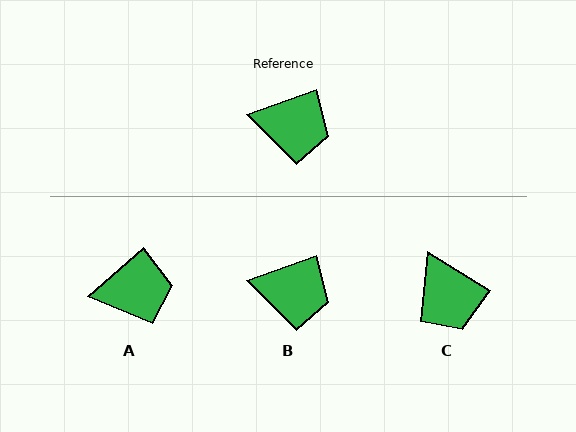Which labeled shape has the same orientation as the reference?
B.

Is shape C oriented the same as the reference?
No, it is off by about 51 degrees.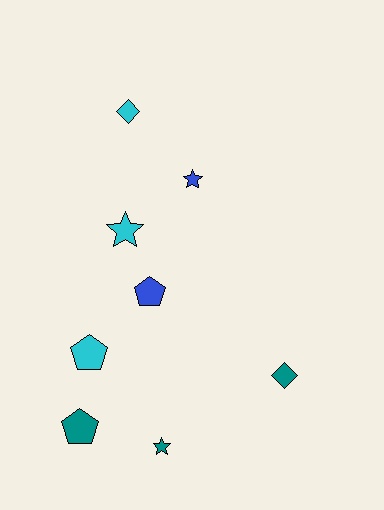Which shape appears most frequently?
Pentagon, with 3 objects.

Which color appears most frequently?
Teal, with 3 objects.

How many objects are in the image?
There are 8 objects.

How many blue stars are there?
There is 1 blue star.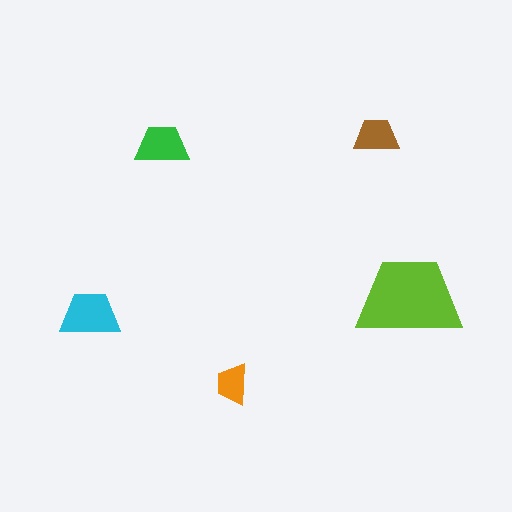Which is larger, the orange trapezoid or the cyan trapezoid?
The cyan one.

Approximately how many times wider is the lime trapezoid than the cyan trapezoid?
About 1.5 times wider.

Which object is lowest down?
The orange trapezoid is bottommost.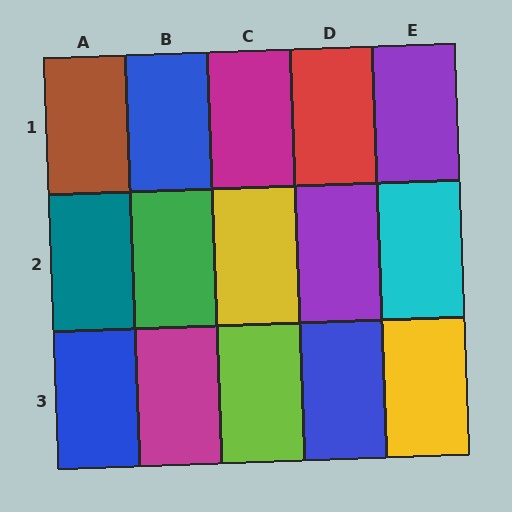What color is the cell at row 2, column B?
Green.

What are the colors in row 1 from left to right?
Brown, blue, magenta, red, purple.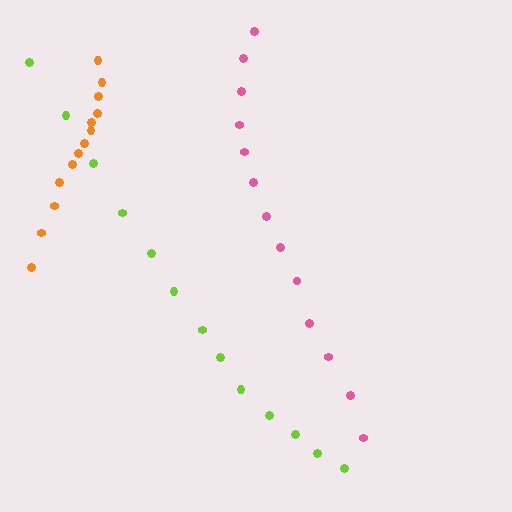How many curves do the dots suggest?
There are 3 distinct paths.